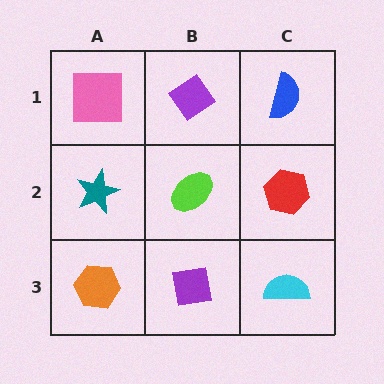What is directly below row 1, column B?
A lime ellipse.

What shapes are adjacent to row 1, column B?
A lime ellipse (row 2, column B), a pink square (row 1, column A), a blue semicircle (row 1, column C).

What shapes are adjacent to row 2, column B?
A purple diamond (row 1, column B), a purple square (row 3, column B), a teal star (row 2, column A), a red hexagon (row 2, column C).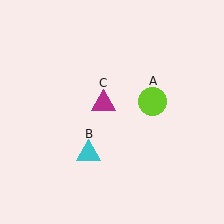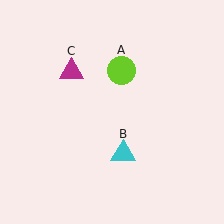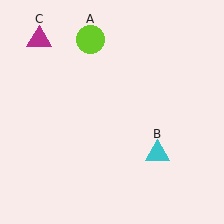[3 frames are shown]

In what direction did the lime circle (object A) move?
The lime circle (object A) moved up and to the left.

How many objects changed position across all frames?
3 objects changed position: lime circle (object A), cyan triangle (object B), magenta triangle (object C).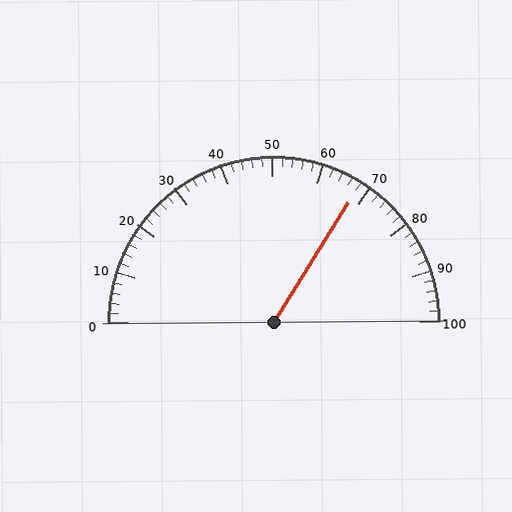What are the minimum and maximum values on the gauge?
The gauge ranges from 0 to 100.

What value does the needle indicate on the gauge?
The needle indicates approximately 68.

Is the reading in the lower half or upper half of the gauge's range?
The reading is in the upper half of the range (0 to 100).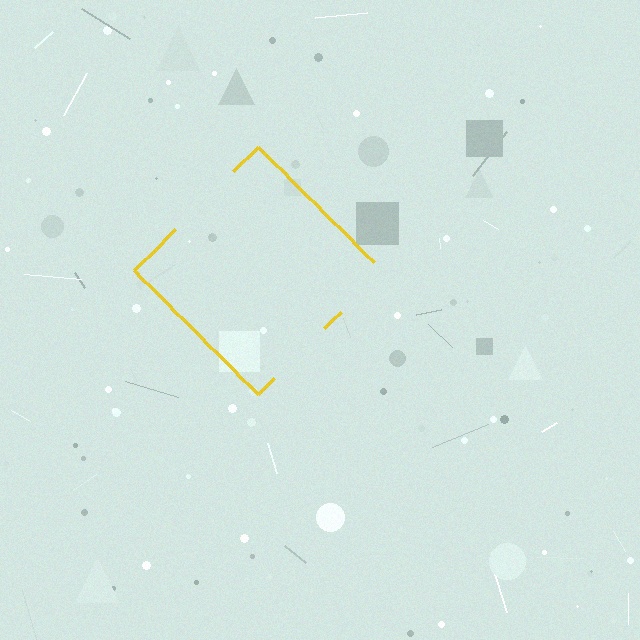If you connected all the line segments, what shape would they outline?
They would outline a diamond.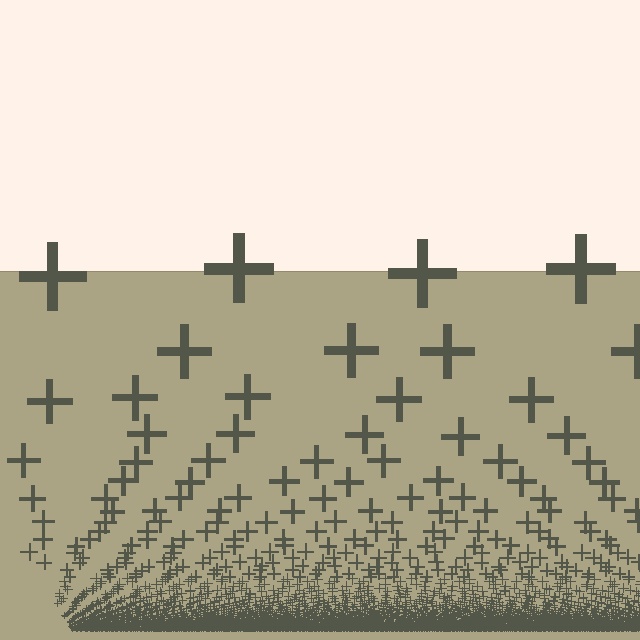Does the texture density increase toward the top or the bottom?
Density increases toward the bottom.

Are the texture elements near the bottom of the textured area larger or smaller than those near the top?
Smaller. The gradient is inverted — elements near the bottom are smaller and denser.